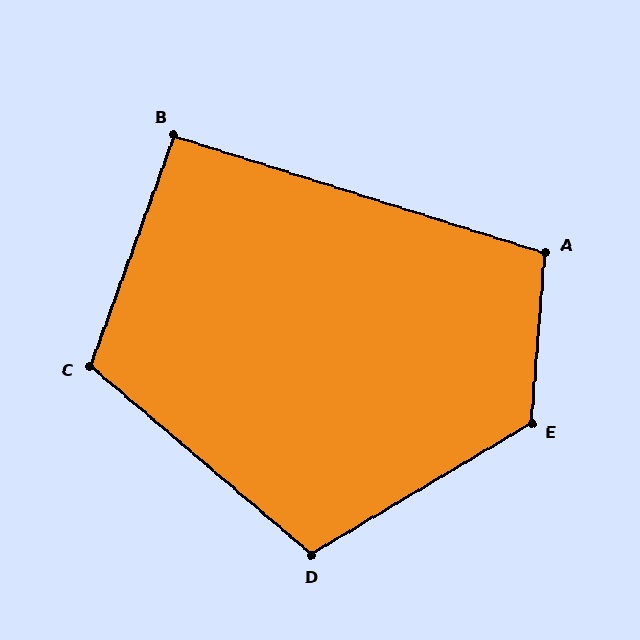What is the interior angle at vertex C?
Approximately 110 degrees (obtuse).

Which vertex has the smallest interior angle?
B, at approximately 93 degrees.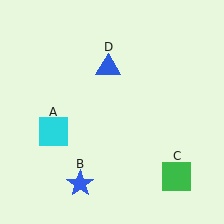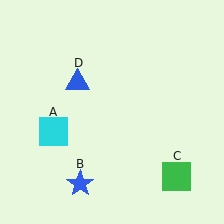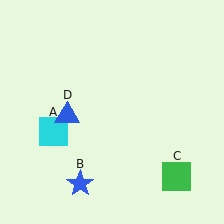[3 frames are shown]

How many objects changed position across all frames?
1 object changed position: blue triangle (object D).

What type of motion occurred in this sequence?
The blue triangle (object D) rotated counterclockwise around the center of the scene.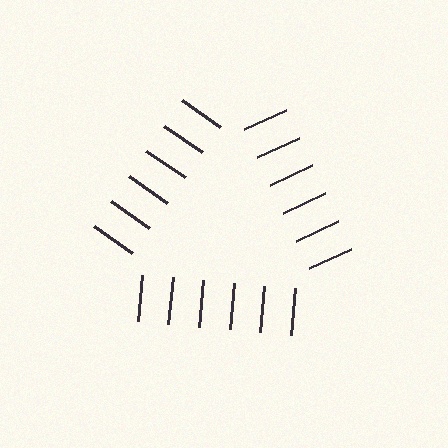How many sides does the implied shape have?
3 sides — the line-ends trace a triangle.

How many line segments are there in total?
18 — 6 along each of the 3 edges.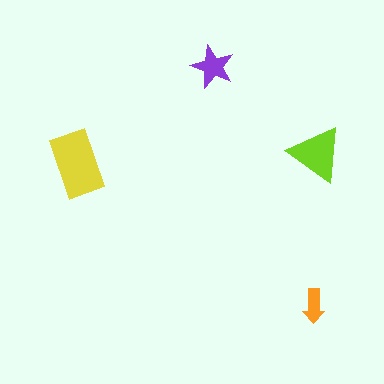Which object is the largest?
The yellow rectangle.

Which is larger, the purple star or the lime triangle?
The lime triangle.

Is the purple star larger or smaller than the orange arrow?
Larger.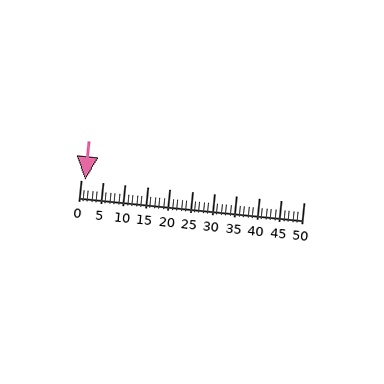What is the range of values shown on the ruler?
The ruler shows values from 0 to 50.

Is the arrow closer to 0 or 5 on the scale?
The arrow is closer to 0.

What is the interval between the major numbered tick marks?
The major tick marks are spaced 5 units apart.